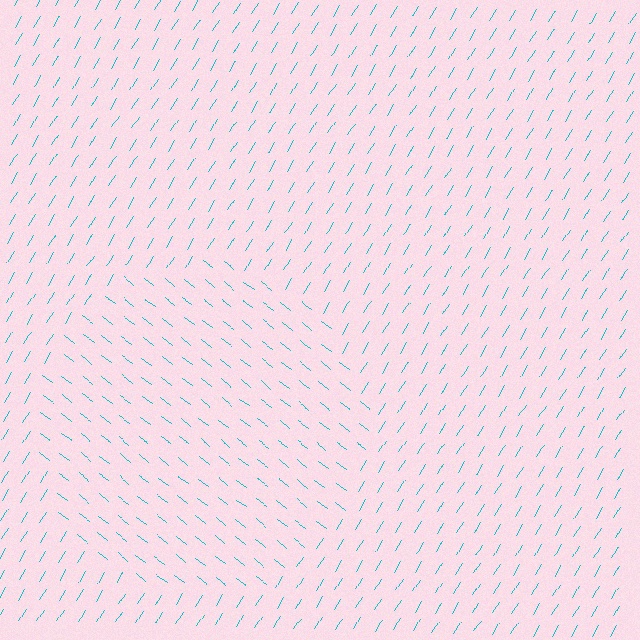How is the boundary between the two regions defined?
The boundary is defined purely by a change in line orientation (approximately 84 degrees difference). All lines are the same color and thickness.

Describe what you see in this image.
The image is filled with small cyan line segments. A circle region in the image has lines oriented differently from the surrounding lines, creating a visible texture boundary.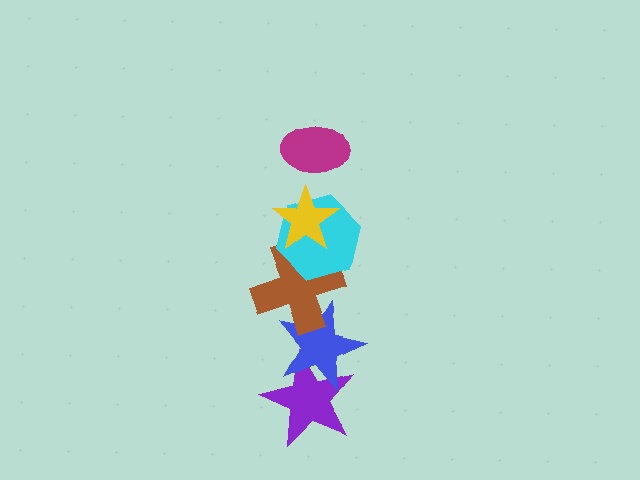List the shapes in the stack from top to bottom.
From top to bottom: the magenta ellipse, the yellow star, the cyan hexagon, the brown cross, the blue star, the purple star.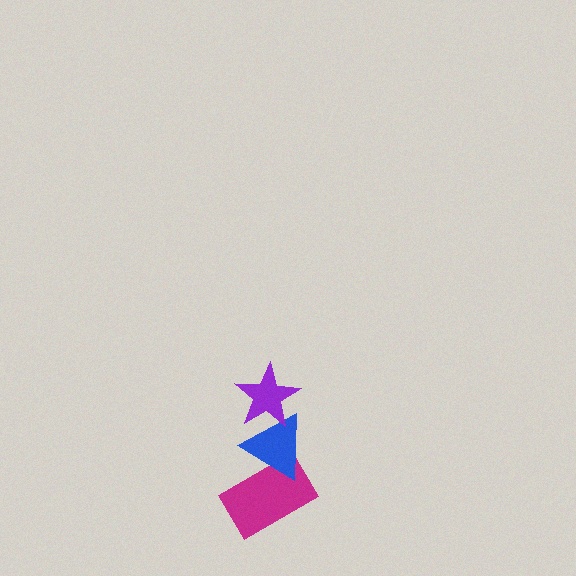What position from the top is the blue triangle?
The blue triangle is 2nd from the top.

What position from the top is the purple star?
The purple star is 1st from the top.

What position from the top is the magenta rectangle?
The magenta rectangle is 3rd from the top.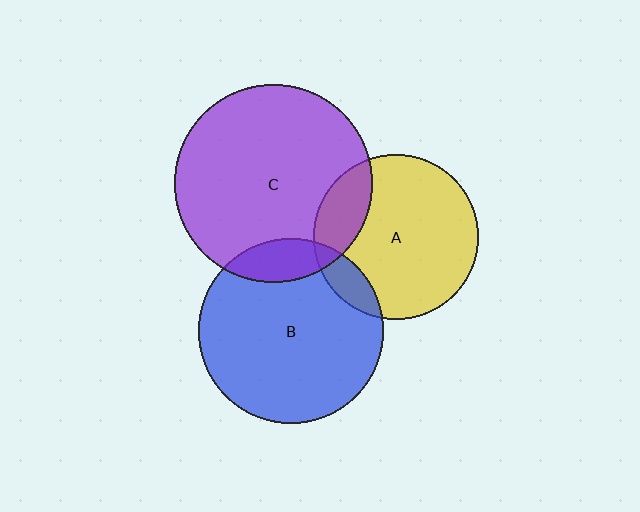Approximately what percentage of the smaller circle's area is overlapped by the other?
Approximately 10%.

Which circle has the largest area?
Circle C (purple).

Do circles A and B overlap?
Yes.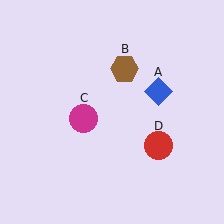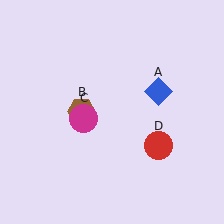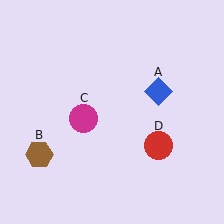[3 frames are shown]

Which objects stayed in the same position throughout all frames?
Blue diamond (object A) and magenta circle (object C) and red circle (object D) remained stationary.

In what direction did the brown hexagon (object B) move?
The brown hexagon (object B) moved down and to the left.